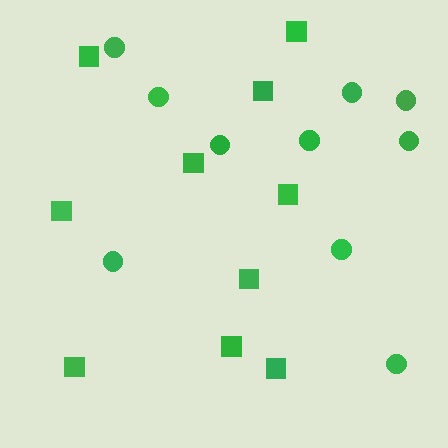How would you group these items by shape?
There are 2 groups: one group of circles (10) and one group of squares (10).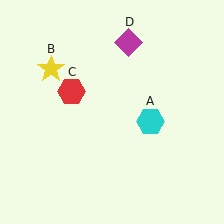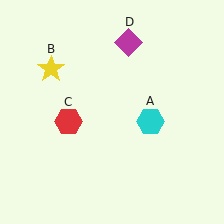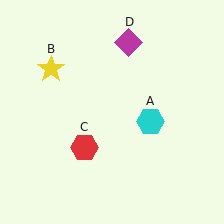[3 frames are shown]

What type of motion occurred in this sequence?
The red hexagon (object C) rotated counterclockwise around the center of the scene.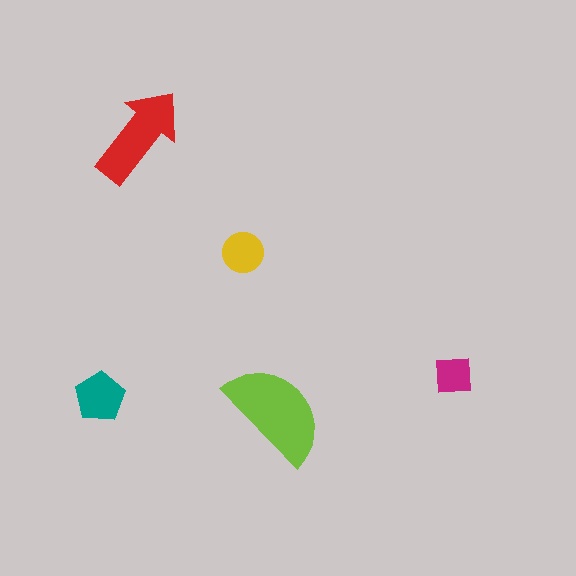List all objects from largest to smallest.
The lime semicircle, the red arrow, the teal pentagon, the yellow circle, the magenta square.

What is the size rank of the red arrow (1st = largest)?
2nd.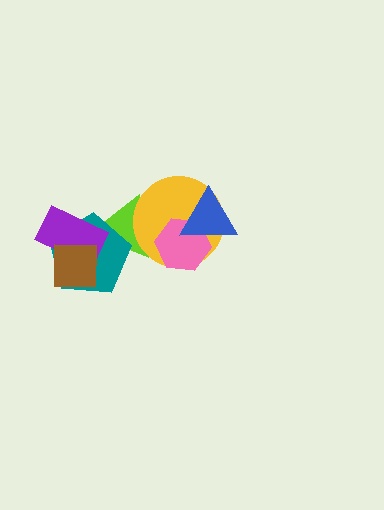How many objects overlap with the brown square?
2 objects overlap with the brown square.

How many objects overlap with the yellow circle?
3 objects overlap with the yellow circle.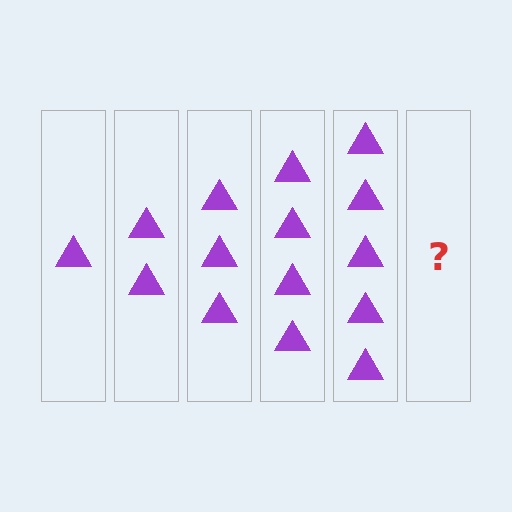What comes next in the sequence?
The next element should be 6 triangles.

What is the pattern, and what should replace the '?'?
The pattern is that each step adds one more triangle. The '?' should be 6 triangles.